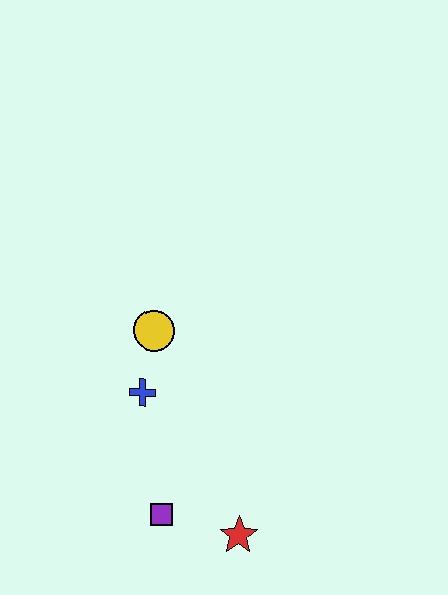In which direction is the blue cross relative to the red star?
The blue cross is above the red star.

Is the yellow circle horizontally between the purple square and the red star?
No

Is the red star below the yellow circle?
Yes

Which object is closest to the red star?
The purple square is closest to the red star.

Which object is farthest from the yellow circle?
The red star is farthest from the yellow circle.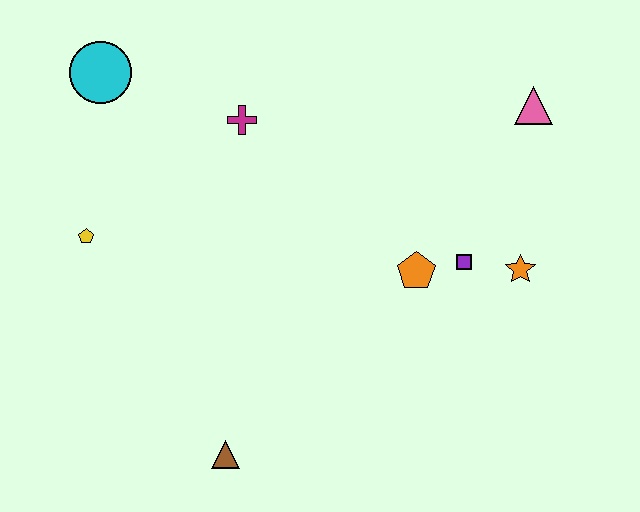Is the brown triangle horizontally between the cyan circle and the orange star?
Yes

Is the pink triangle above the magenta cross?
Yes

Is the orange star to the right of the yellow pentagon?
Yes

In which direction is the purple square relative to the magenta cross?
The purple square is to the right of the magenta cross.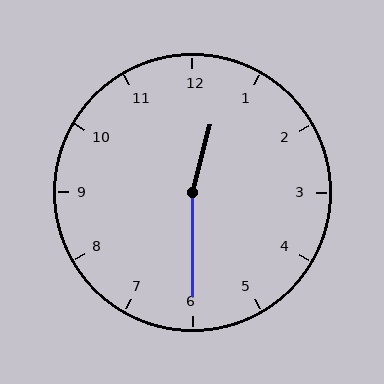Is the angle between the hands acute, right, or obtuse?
It is obtuse.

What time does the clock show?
12:30.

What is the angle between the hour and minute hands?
Approximately 165 degrees.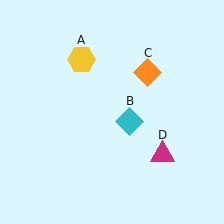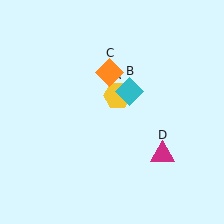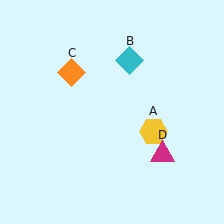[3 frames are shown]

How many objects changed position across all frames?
3 objects changed position: yellow hexagon (object A), cyan diamond (object B), orange diamond (object C).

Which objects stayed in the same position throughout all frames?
Magenta triangle (object D) remained stationary.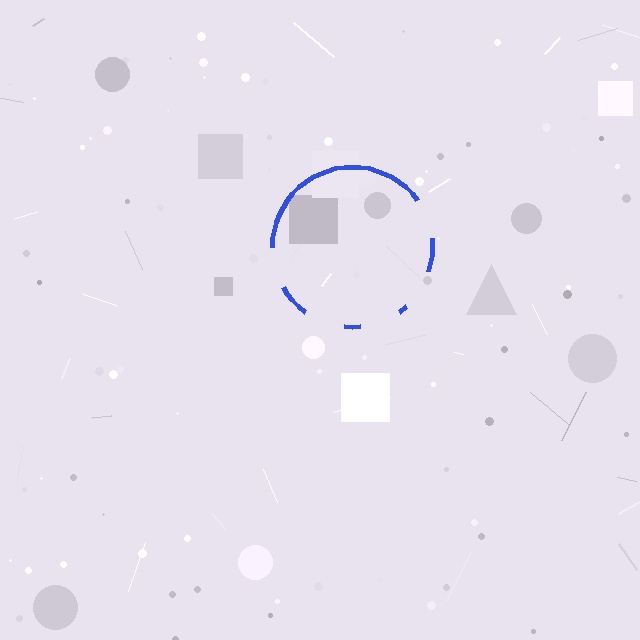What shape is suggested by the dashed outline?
The dashed outline suggests a circle.